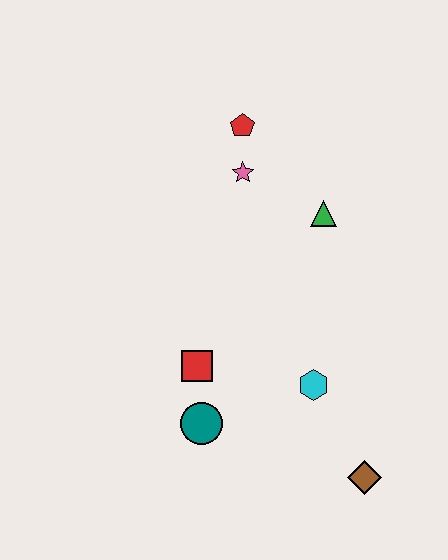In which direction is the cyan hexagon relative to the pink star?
The cyan hexagon is below the pink star.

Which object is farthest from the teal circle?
The red pentagon is farthest from the teal circle.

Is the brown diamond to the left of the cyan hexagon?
No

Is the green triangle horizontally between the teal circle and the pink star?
No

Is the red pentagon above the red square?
Yes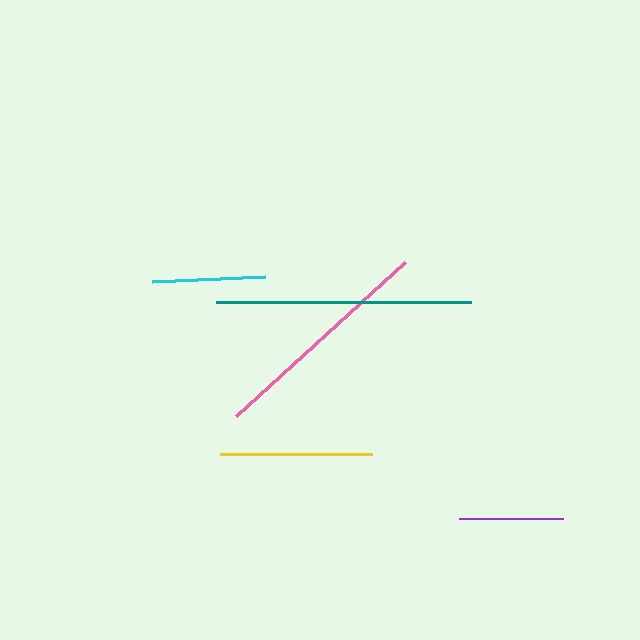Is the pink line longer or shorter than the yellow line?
The pink line is longer than the yellow line.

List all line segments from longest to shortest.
From longest to shortest: teal, pink, yellow, cyan, purple.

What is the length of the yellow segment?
The yellow segment is approximately 152 pixels long.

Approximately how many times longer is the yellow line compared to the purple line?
The yellow line is approximately 1.5 times the length of the purple line.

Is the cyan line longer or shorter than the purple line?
The cyan line is longer than the purple line.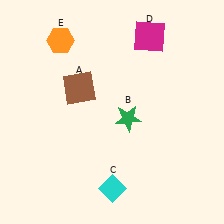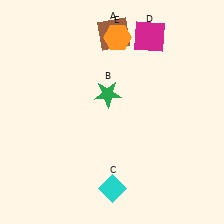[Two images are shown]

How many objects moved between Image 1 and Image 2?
3 objects moved between the two images.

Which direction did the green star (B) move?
The green star (B) moved up.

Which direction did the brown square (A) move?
The brown square (A) moved up.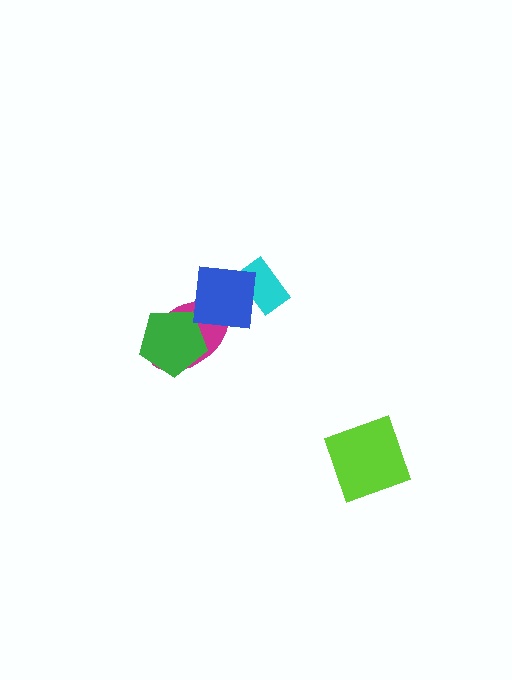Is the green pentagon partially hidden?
Yes, it is partially covered by another shape.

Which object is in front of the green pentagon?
The blue square is in front of the green pentagon.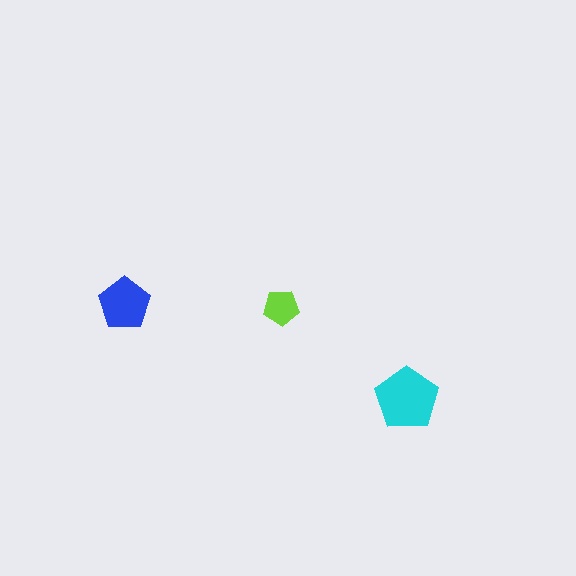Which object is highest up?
The blue pentagon is topmost.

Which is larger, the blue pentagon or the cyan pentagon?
The cyan one.